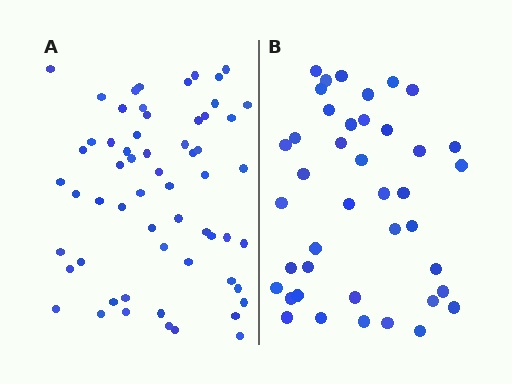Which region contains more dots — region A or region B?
Region A (the left region) has more dots.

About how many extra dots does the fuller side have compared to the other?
Region A has approximately 20 more dots than region B.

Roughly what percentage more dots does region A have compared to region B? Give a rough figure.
About 45% more.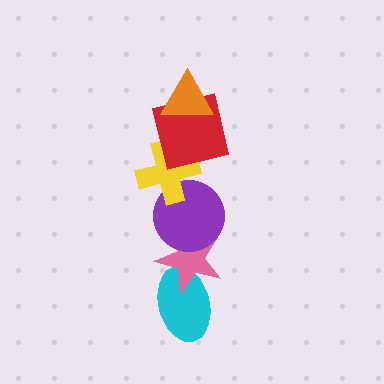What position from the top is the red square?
The red square is 2nd from the top.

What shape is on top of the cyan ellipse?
The pink star is on top of the cyan ellipse.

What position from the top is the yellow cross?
The yellow cross is 3rd from the top.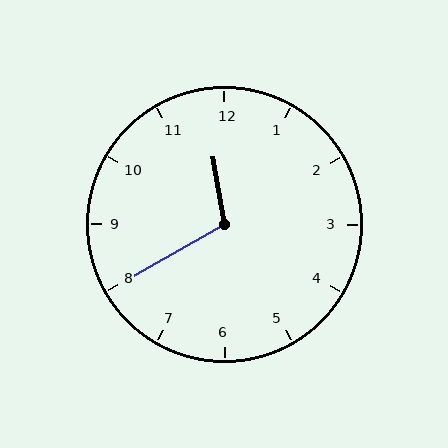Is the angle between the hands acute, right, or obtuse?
It is obtuse.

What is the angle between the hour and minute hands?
Approximately 110 degrees.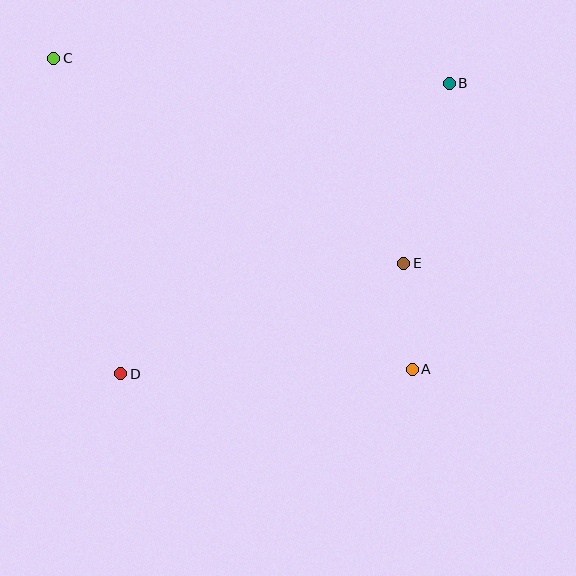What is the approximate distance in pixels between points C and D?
The distance between C and D is approximately 323 pixels.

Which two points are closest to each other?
Points A and E are closest to each other.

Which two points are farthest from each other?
Points A and C are farthest from each other.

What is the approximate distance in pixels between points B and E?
The distance between B and E is approximately 186 pixels.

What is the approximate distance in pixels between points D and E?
The distance between D and E is approximately 303 pixels.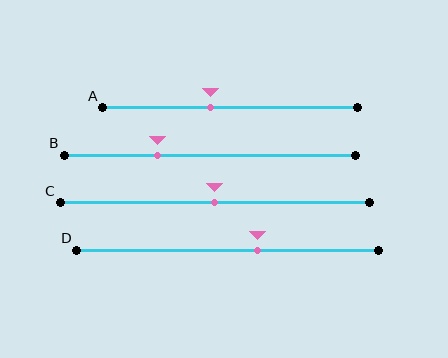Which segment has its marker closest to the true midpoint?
Segment C has its marker closest to the true midpoint.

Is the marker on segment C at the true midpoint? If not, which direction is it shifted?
Yes, the marker on segment C is at the true midpoint.